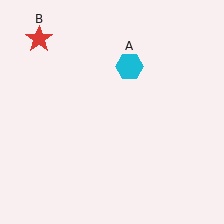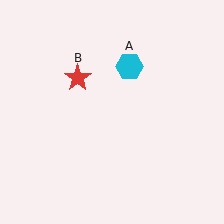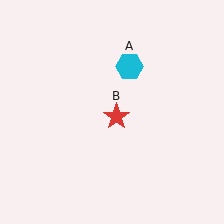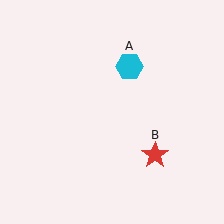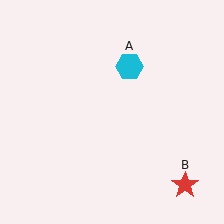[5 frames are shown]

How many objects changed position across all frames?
1 object changed position: red star (object B).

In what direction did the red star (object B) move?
The red star (object B) moved down and to the right.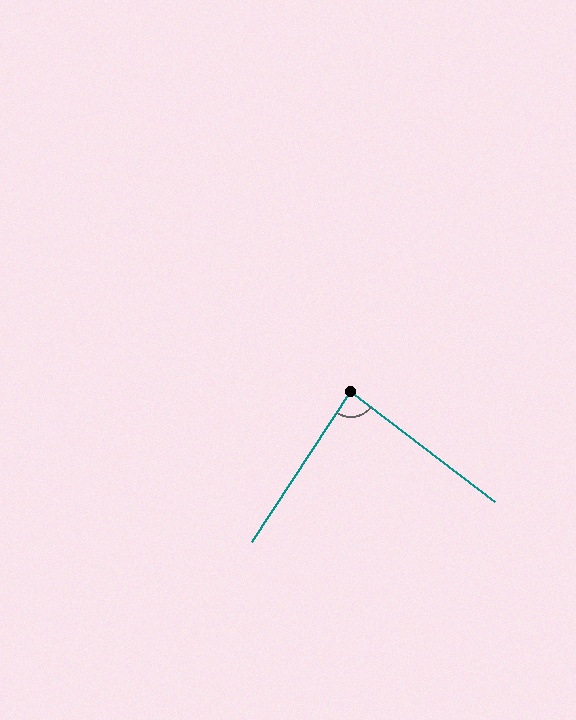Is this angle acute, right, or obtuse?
It is approximately a right angle.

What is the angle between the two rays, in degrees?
Approximately 86 degrees.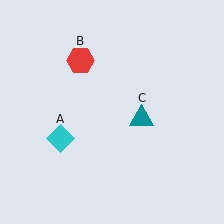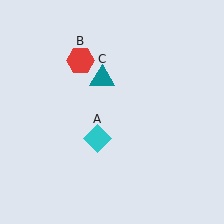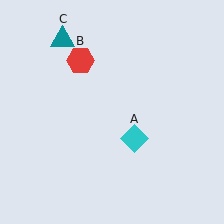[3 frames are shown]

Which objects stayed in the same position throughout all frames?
Red hexagon (object B) remained stationary.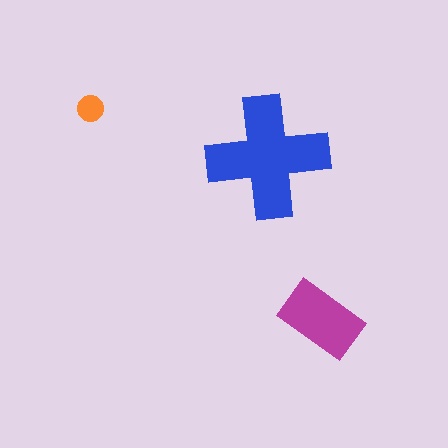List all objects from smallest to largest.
The orange circle, the magenta rectangle, the blue cross.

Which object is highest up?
The orange circle is topmost.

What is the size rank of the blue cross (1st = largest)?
1st.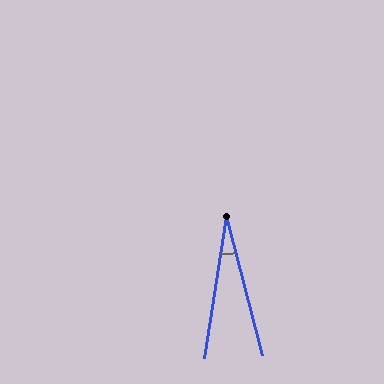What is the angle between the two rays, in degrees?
Approximately 23 degrees.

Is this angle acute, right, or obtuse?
It is acute.